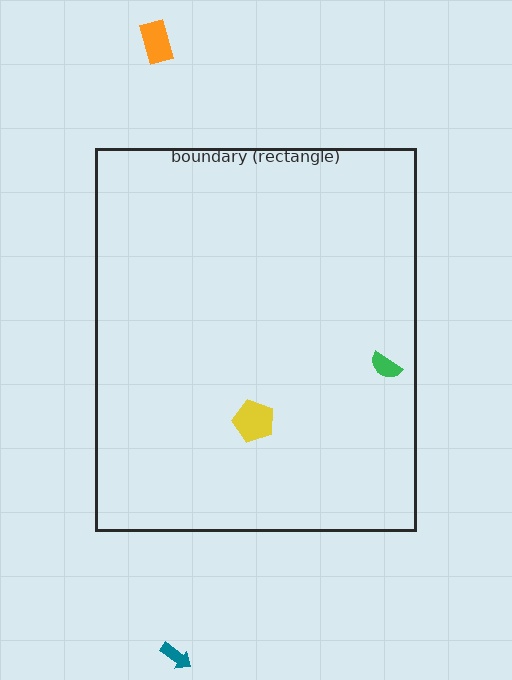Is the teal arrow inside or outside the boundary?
Outside.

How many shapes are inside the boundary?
2 inside, 2 outside.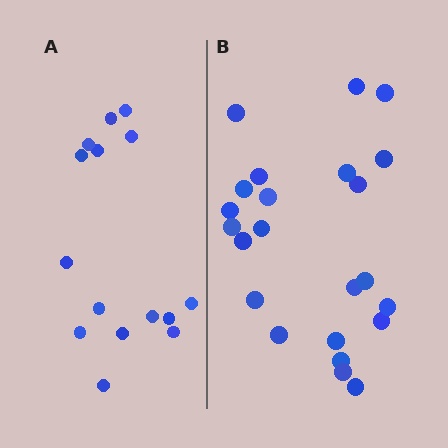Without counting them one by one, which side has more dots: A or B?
Region B (the right region) has more dots.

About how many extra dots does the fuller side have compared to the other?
Region B has roughly 8 or so more dots than region A.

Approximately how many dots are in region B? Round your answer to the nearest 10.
About 20 dots. (The exact count is 23, which rounds to 20.)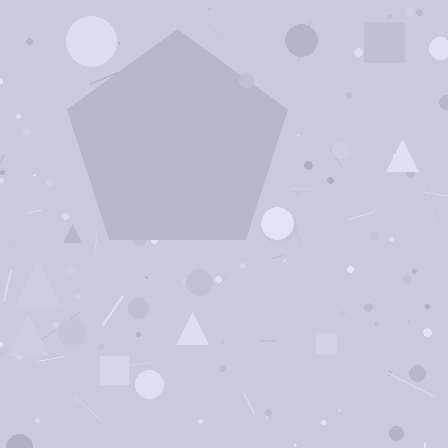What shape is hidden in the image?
A pentagon is hidden in the image.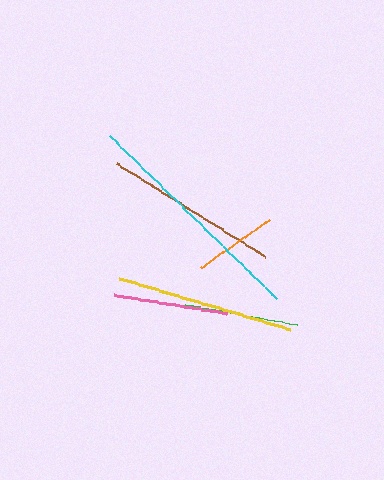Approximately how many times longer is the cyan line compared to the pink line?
The cyan line is approximately 2.1 times the length of the pink line.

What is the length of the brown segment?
The brown segment is approximately 176 pixels long.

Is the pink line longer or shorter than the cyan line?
The cyan line is longer than the pink line.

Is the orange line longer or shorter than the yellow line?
The yellow line is longer than the orange line.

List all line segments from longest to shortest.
From longest to shortest: cyan, yellow, brown, pink, green, orange.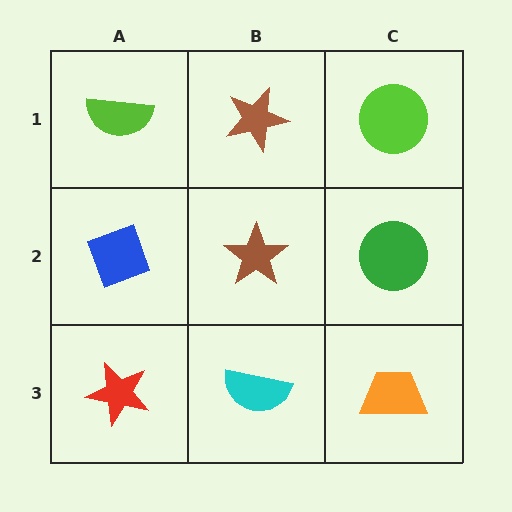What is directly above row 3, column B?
A brown star.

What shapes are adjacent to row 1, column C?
A green circle (row 2, column C), a brown star (row 1, column B).